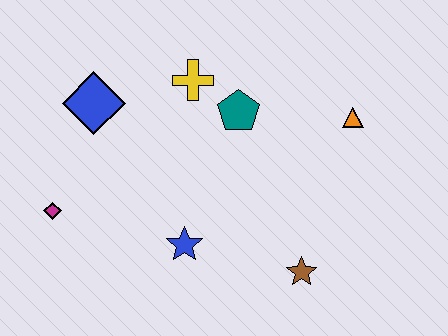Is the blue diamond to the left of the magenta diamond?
No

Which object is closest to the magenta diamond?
The blue diamond is closest to the magenta diamond.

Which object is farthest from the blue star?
The orange triangle is farthest from the blue star.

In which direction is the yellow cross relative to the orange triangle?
The yellow cross is to the left of the orange triangle.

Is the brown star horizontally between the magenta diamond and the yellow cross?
No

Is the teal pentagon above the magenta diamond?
Yes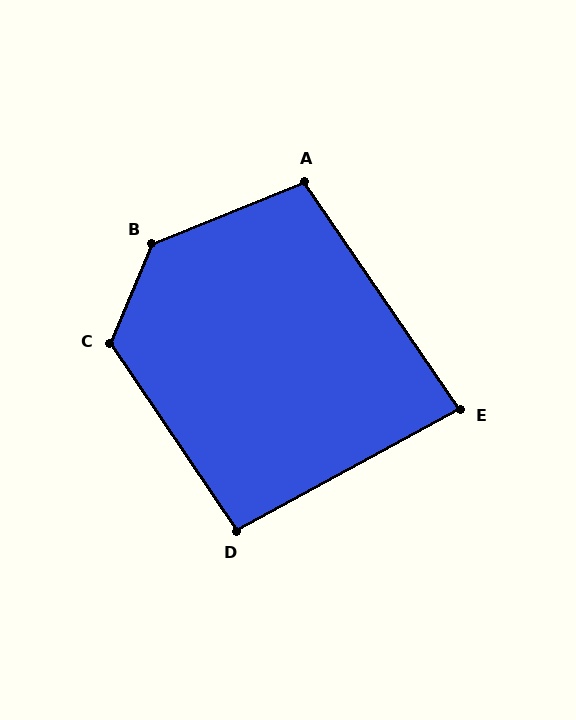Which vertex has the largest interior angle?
B, at approximately 135 degrees.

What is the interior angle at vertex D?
Approximately 95 degrees (obtuse).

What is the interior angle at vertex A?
Approximately 102 degrees (obtuse).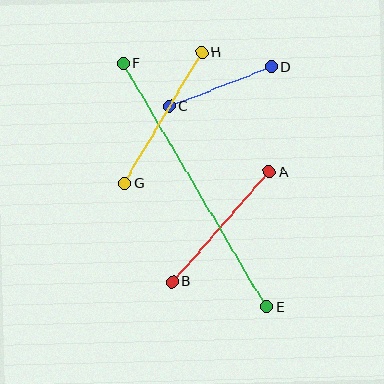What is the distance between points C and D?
The distance is approximately 109 pixels.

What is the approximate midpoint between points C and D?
The midpoint is at approximately (220, 86) pixels.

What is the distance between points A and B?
The distance is approximately 147 pixels.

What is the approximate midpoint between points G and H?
The midpoint is at approximately (163, 118) pixels.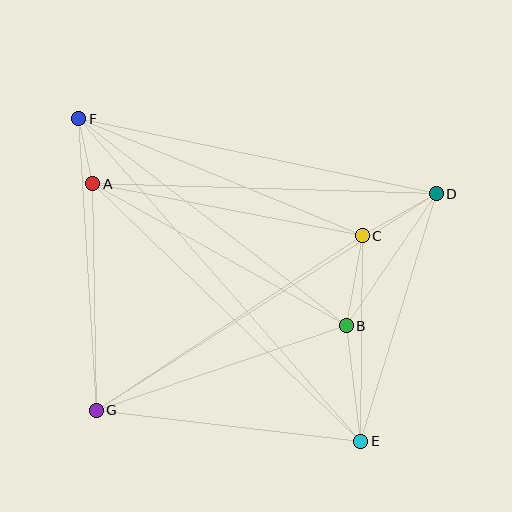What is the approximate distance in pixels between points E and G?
The distance between E and G is approximately 266 pixels.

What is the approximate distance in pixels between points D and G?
The distance between D and G is approximately 403 pixels.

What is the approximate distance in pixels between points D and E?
The distance between D and E is approximately 259 pixels.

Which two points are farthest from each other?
Points E and F are farthest from each other.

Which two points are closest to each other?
Points A and F are closest to each other.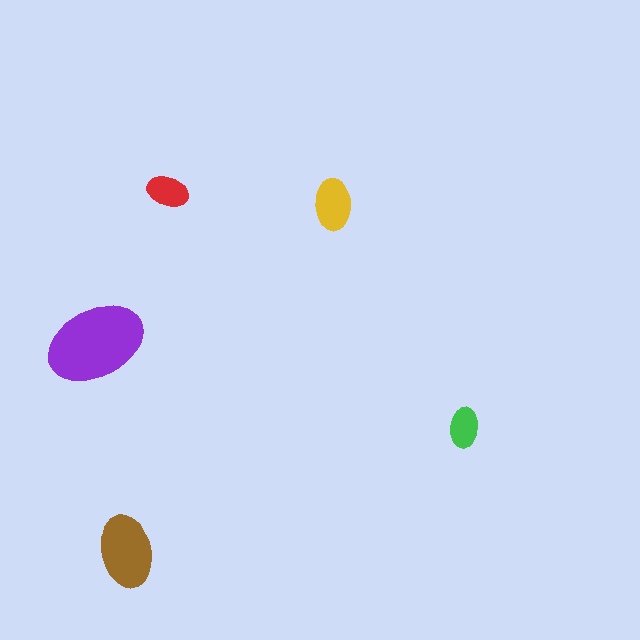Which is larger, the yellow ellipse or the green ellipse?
The yellow one.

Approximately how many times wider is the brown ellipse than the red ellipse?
About 1.5 times wider.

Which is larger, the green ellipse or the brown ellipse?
The brown one.